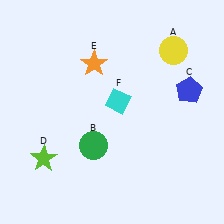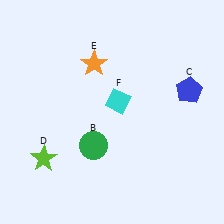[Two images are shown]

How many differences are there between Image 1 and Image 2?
There is 1 difference between the two images.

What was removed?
The yellow circle (A) was removed in Image 2.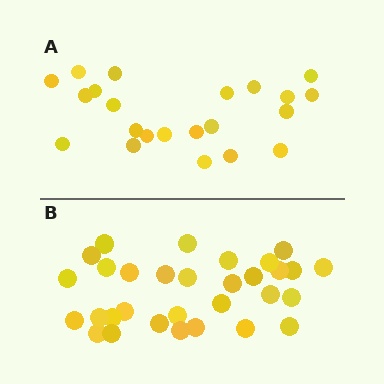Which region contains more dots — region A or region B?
Region B (the bottom region) has more dots.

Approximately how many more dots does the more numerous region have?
Region B has roughly 8 or so more dots than region A.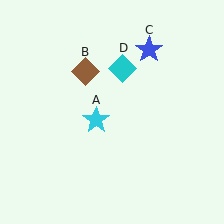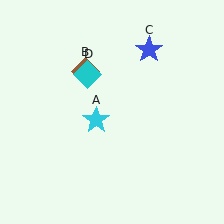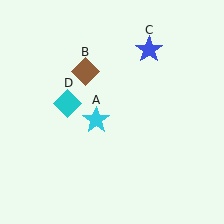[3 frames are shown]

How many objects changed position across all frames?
1 object changed position: cyan diamond (object D).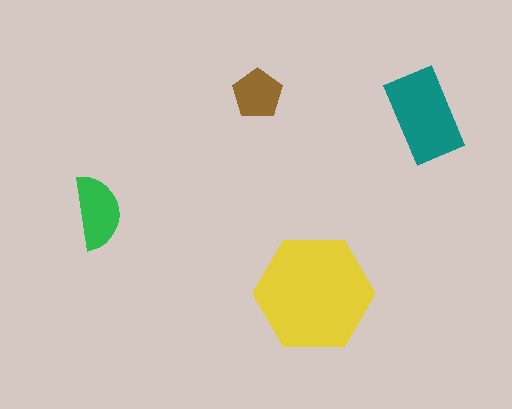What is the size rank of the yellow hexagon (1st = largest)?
1st.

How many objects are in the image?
There are 4 objects in the image.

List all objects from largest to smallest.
The yellow hexagon, the teal rectangle, the green semicircle, the brown pentagon.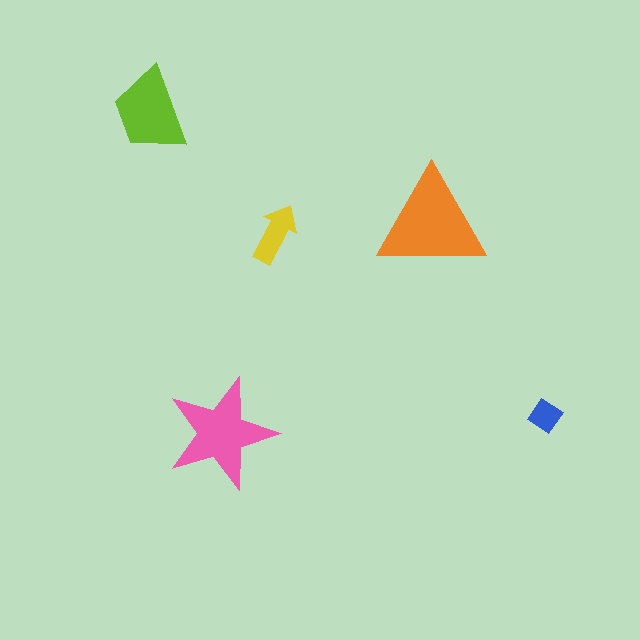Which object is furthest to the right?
The blue diamond is rightmost.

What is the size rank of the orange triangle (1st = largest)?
1st.